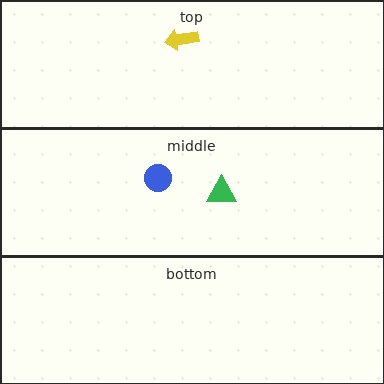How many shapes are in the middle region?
2.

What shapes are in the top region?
The yellow arrow.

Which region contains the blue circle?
The middle region.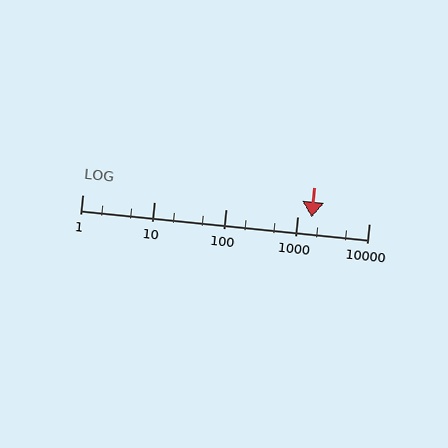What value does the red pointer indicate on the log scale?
The pointer indicates approximately 1600.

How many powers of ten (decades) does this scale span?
The scale spans 4 decades, from 1 to 10000.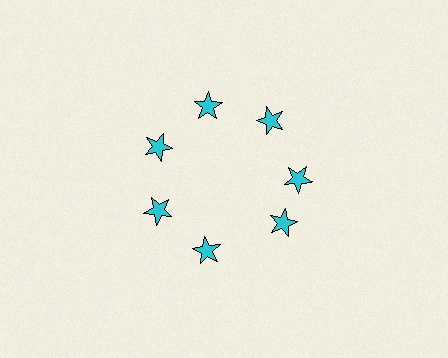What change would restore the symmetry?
The symmetry would be restored by rotating it back into even spacing with its neighbors so that all 7 stars sit at equal angles and equal distance from the center.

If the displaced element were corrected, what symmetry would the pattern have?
It would have 7-fold rotational symmetry — the pattern would map onto itself every 51 degrees.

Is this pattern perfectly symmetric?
No. The 7 cyan stars are arranged in a ring, but one element near the 5 o'clock position is rotated out of alignment along the ring, breaking the 7-fold rotational symmetry.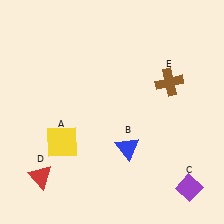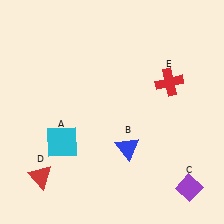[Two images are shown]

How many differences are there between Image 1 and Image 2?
There are 2 differences between the two images.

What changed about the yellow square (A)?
In Image 1, A is yellow. In Image 2, it changed to cyan.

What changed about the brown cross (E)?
In Image 1, E is brown. In Image 2, it changed to red.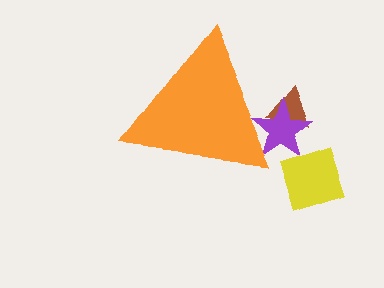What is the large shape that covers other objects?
An orange triangle.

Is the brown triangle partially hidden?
Yes, the brown triangle is partially hidden behind the orange triangle.